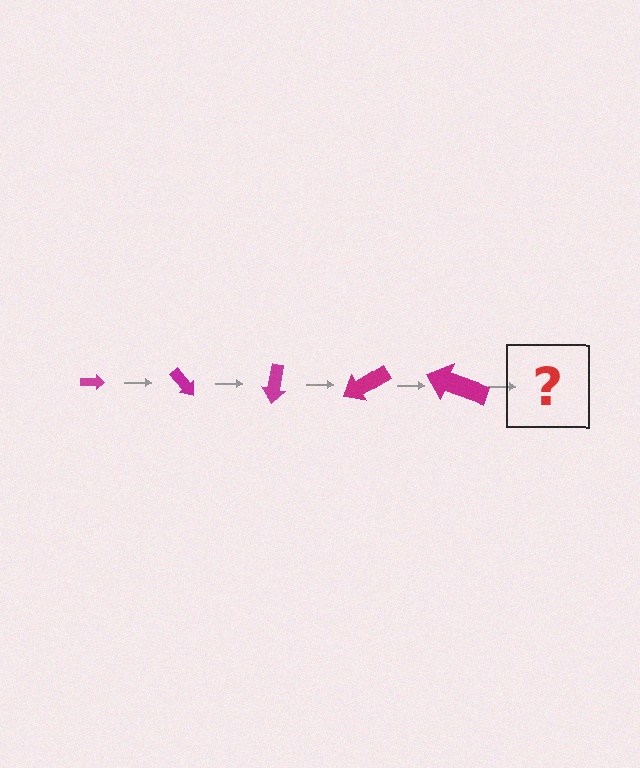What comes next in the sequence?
The next element should be an arrow, larger than the previous one and rotated 250 degrees from the start.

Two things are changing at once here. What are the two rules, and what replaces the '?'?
The two rules are that the arrow grows larger each step and it rotates 50 degrees each step. The '?' should be an arrow, larger than the previous one and rotated 250 degrees from the start.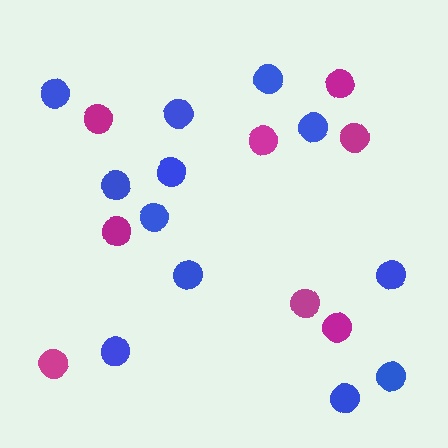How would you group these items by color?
There are 2 groups: one group of blue circles (12) and one group of magenta circles (8).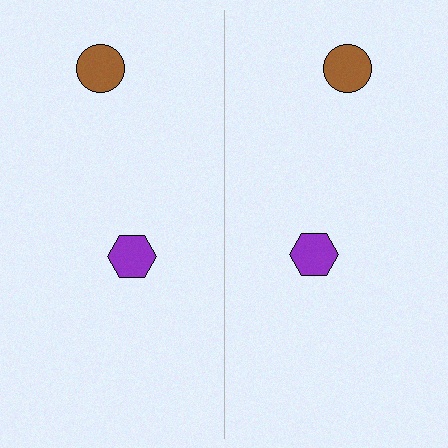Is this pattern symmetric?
Yes, this pattern has bilateral (reflection) symmetry.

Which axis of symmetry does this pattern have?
The pattern has a vertical axis of symmetry running through the center of the image.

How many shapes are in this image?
There are 4 shapes in this image.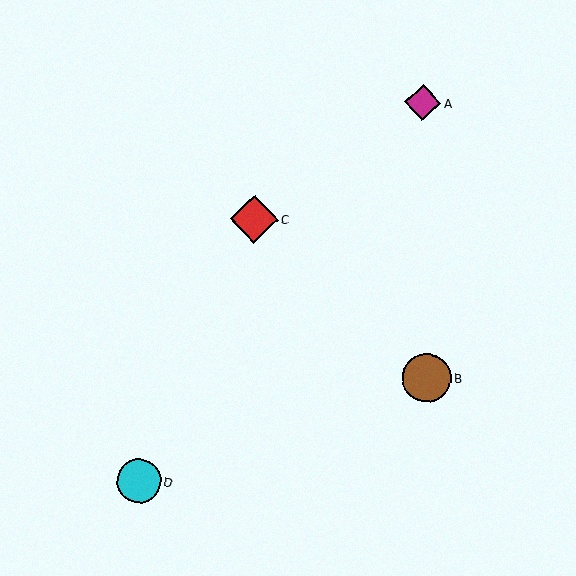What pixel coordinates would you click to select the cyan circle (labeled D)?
Click at (139, 481) to select the cyan circle D.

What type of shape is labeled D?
Shape D is a cyan circle.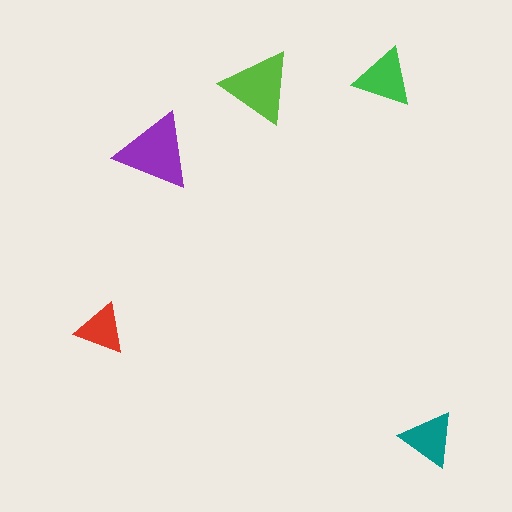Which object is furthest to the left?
The red triangle is leftmost.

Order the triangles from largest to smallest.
the purple one, the lime one, the green one, the teal one, the red one.